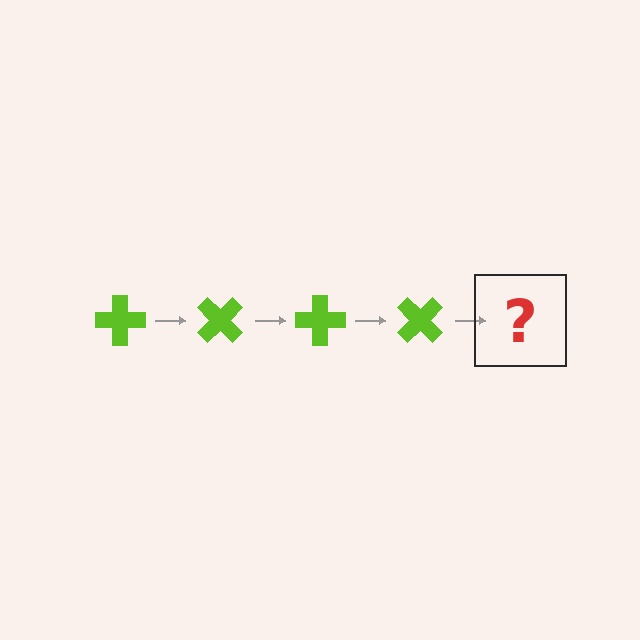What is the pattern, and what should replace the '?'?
The pattern is that the cross rotates 45 degrees each step. The '?' should be a lime cross rotated 180 degrees.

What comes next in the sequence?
The next element should be a lime cross rotated 180 degrees.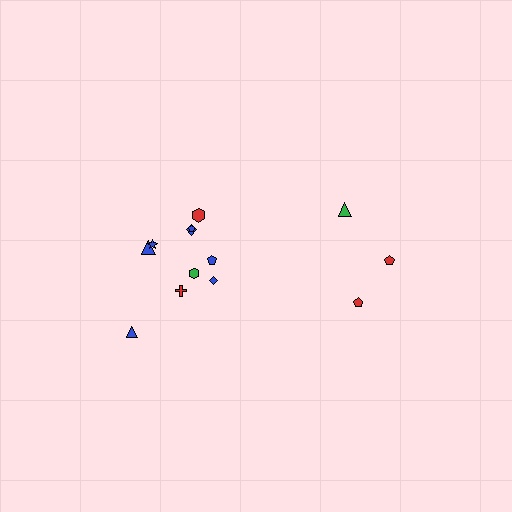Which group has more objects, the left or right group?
The left group.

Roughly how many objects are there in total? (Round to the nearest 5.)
Roughly 15 objects in total.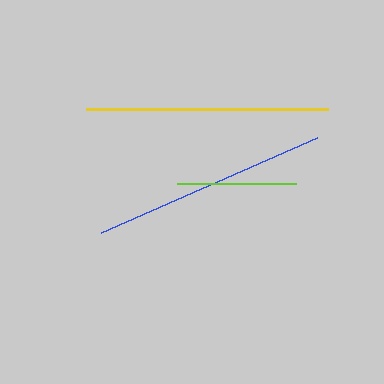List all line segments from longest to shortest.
From longest to shortest: yellow, blue, lime.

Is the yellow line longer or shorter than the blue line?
The yellow line is longer than the blue line.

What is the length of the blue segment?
The blue segment is approximately 236 pixels long.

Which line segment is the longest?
The yellow line is the longest at approximately 242 pixels.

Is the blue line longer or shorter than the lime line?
The blue line is longer than the lime line.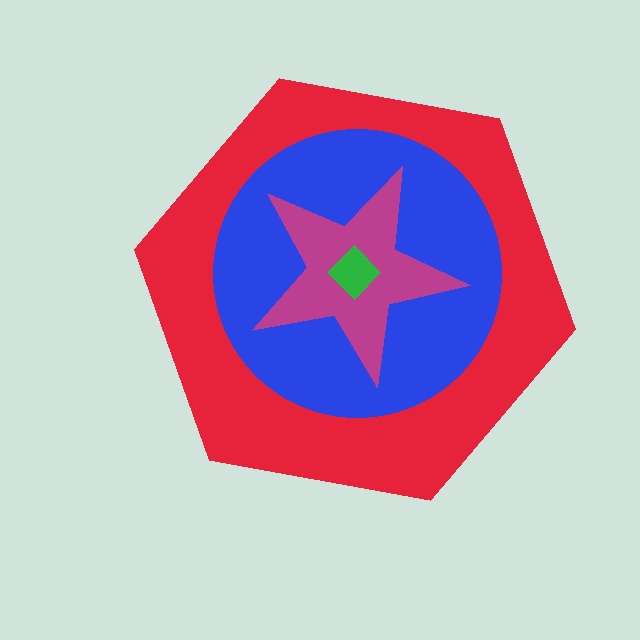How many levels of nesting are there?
4.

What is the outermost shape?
The red hexagon.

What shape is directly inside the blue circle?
The magenta star.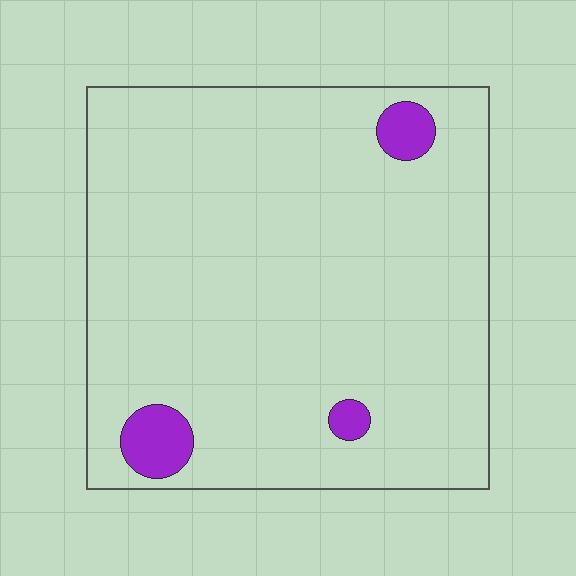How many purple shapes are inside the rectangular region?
3.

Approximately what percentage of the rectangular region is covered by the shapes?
Approximately 5%.